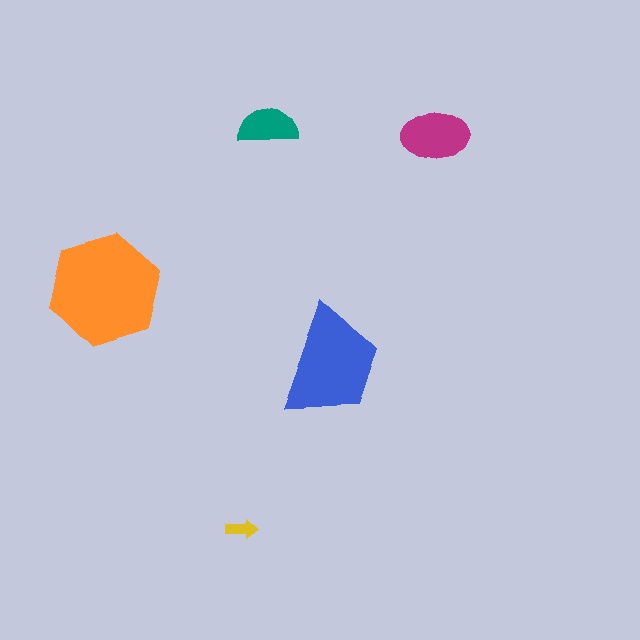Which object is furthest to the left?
The orange hexagon is leftmost.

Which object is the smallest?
The yellow arrow.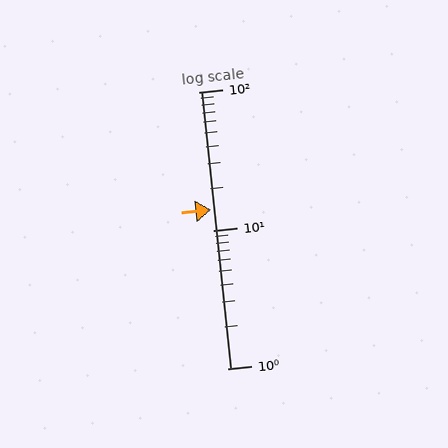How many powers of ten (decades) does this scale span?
The scale spans 2 decades, from 1 to 100.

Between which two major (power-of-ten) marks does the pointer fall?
The pointer is between 10 and 100.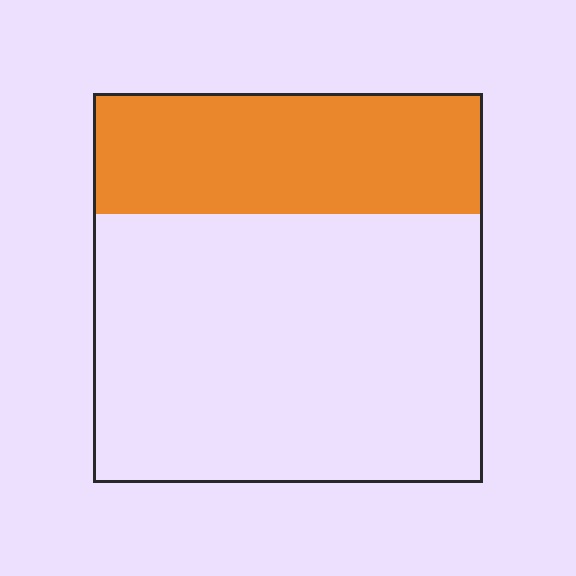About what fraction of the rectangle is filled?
About one third (1/3).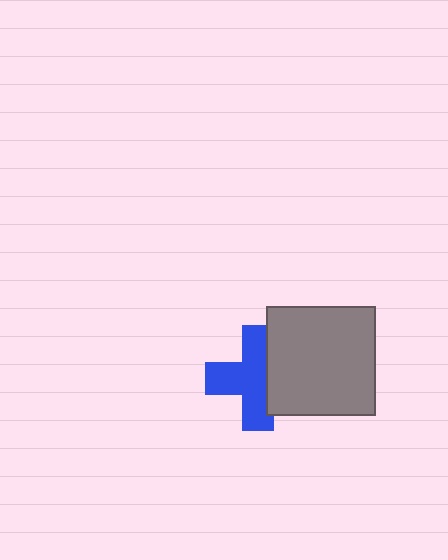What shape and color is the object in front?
The object in front is a gray square.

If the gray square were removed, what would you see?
You would see the complete blue cross.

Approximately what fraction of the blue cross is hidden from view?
Roughly 34% of the blue cross is hidden behind the gray square.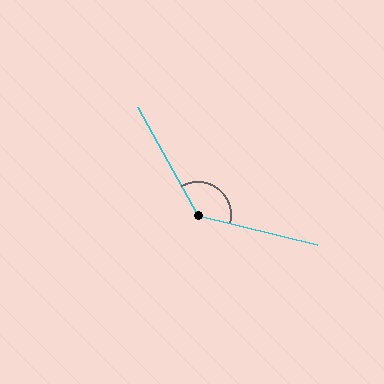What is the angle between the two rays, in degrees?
Approximately 133 degrees.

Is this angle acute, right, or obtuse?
It is obtuse.